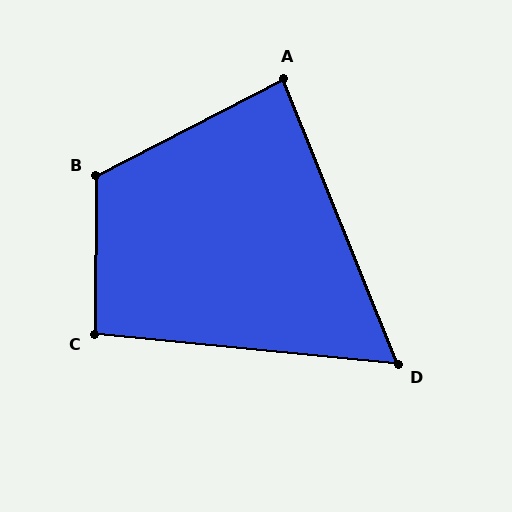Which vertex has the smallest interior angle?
D, at approximately 63 degrees.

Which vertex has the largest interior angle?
B, at approximately 117 degrees.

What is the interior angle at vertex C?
Approximately 95 degrees (obtuse).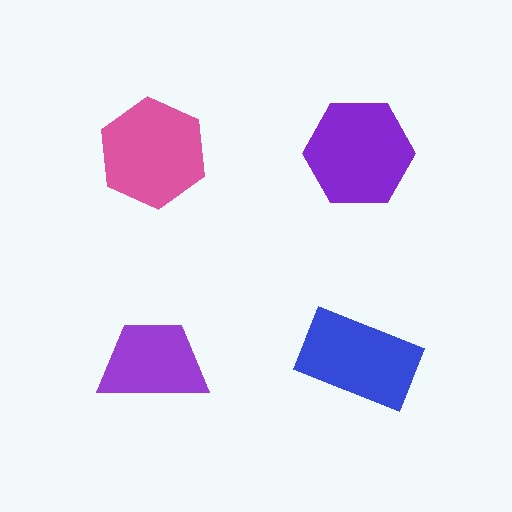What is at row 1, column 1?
A pink hexagon.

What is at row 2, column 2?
A blue rectangle.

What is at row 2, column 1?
A purple trapezoid.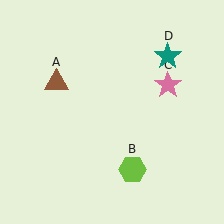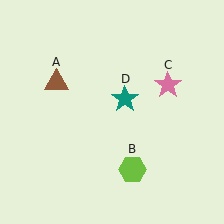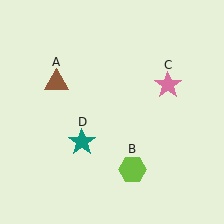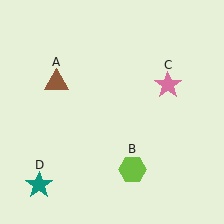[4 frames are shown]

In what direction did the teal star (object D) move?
The teal star (object D) moved down and to the left.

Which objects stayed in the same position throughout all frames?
Brown triangle (object A) and lime hexagon (object B) and pink star (object C) remained stationary.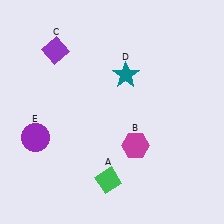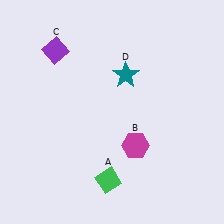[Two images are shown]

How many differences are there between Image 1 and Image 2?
There is 1 difference between the two images.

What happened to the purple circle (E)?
The purple circle (E) was removed in Image 2. It was in the bottom-left area of Image 1.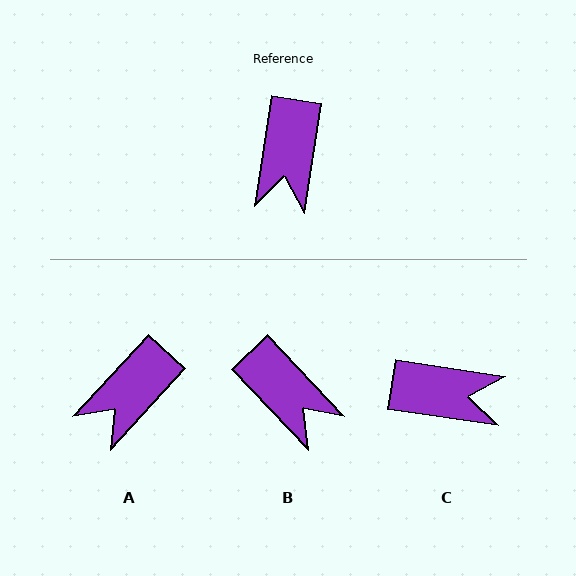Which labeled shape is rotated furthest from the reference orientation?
C, about 90 degrees away.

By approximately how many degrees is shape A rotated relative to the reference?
Approximately 34 degrees clockwise.